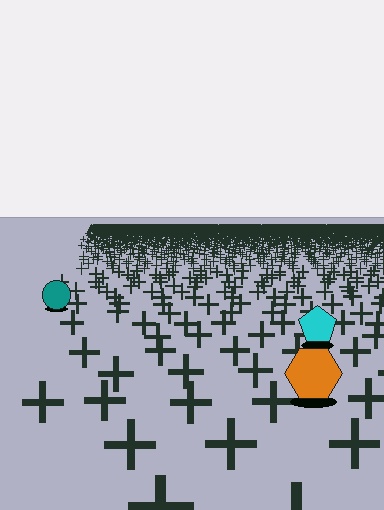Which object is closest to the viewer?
The orange hexagon is closest. The texture marks near it are larger and more spread out.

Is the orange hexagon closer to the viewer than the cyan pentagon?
Yes. The orange hexagon is closer — you can tell from the texture gradient: the ground texture is coarser near it.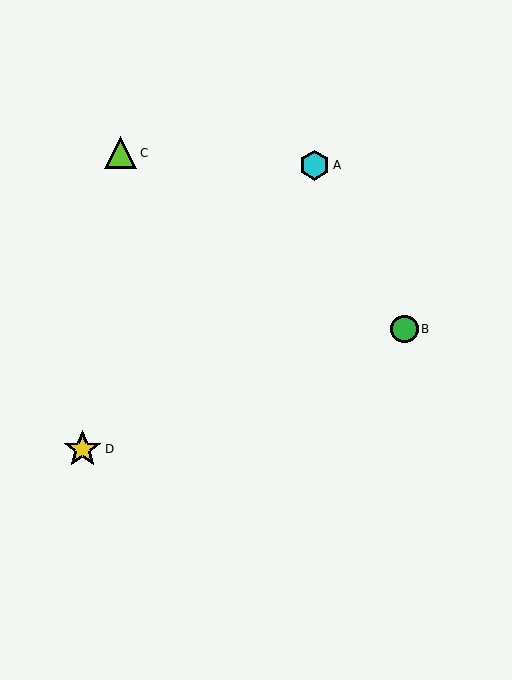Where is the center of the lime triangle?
The center of the lime triangle is at (121, 153).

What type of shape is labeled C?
Shape C is a lime triangle.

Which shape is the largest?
The yellow star (labeled D) is the largest.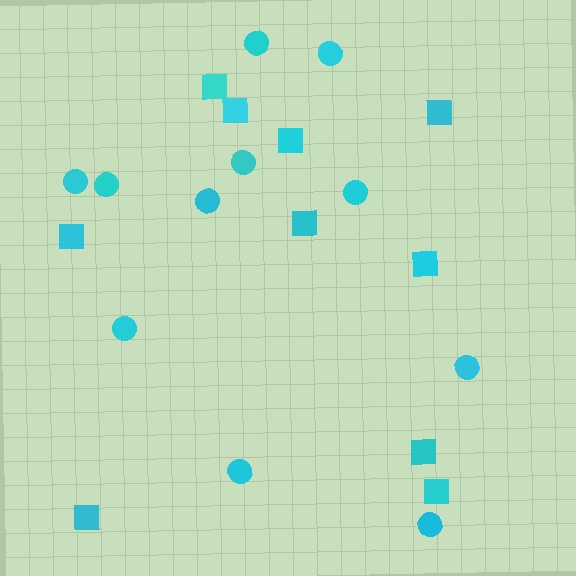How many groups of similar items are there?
There are 2 groups: one group of circles (11) and one group of squares (10).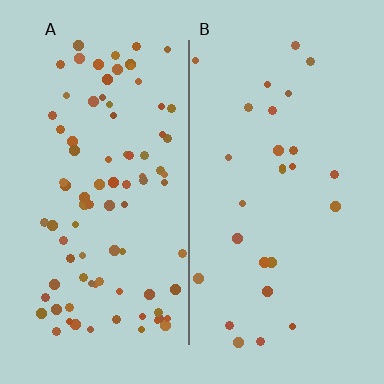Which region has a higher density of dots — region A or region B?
A (the left).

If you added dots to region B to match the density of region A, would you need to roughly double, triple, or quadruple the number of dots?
Approximately triple.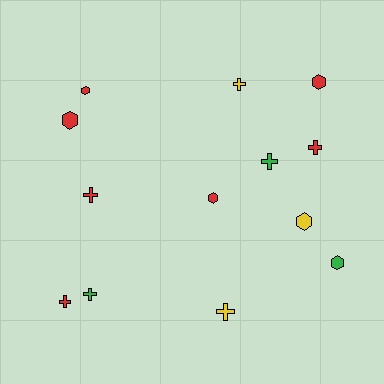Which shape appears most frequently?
Cross, with 7 objects.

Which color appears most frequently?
Red, with 7 objects.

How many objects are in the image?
There are 13 objects.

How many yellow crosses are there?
There are 2 yellow crosses.